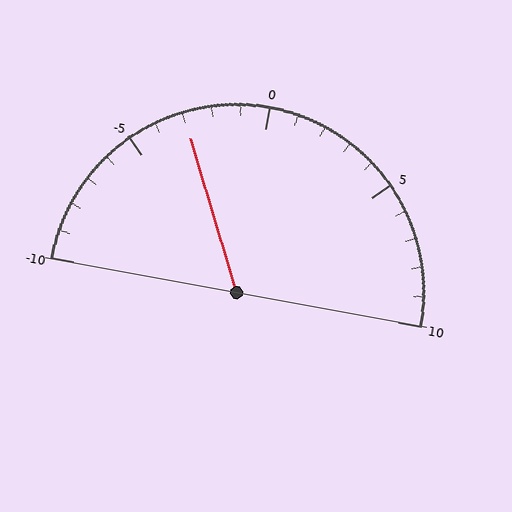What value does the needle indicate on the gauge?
The needle indicates approximately -3.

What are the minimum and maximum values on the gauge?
The gauge ranges from -10 to 10.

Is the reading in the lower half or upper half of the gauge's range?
The reading is in the lower half of the range (-10 to 10).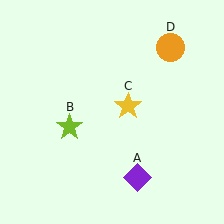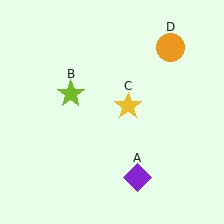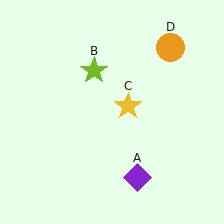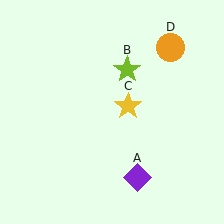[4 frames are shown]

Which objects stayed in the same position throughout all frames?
Purple diamond (object A) and yellow star (object C) and orange circle (object D) remained stationary.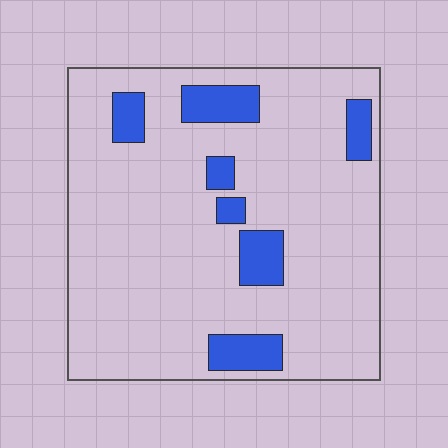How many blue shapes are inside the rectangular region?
7.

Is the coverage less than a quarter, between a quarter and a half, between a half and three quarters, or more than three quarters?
Less than a quarter.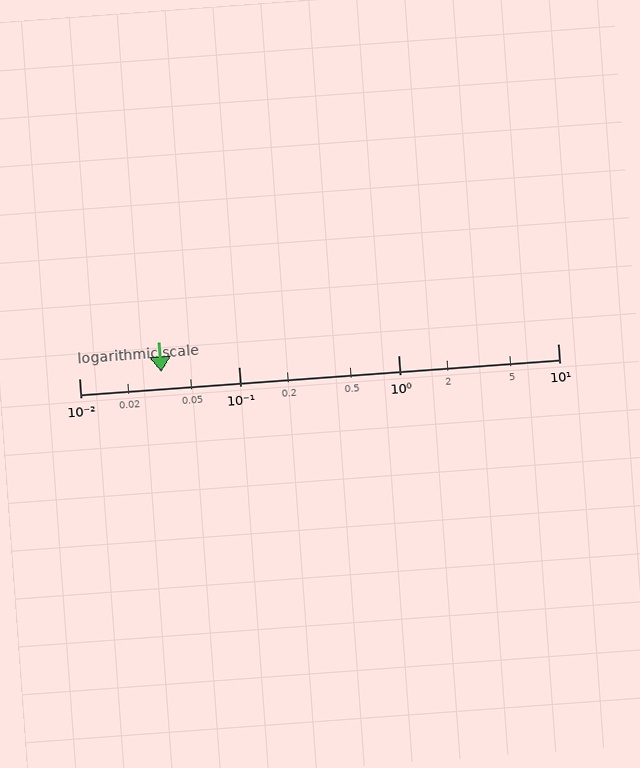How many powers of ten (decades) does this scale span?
The scale spans 3 decades, from 0.01 to 10.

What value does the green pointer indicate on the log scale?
The pointer indicates approximately 0.033.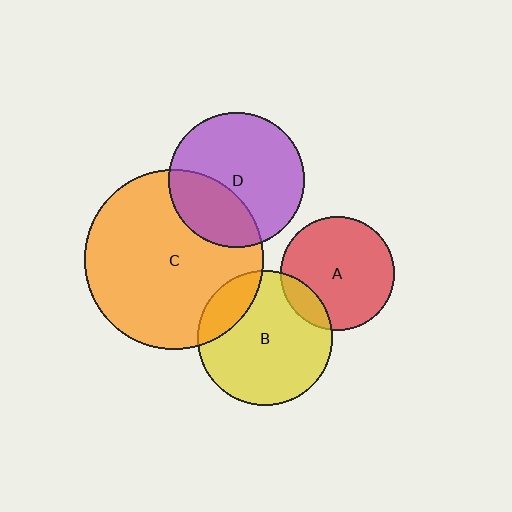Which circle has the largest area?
Circle C (orange).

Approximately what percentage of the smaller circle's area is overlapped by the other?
Approximately 30%.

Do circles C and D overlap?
Yes.